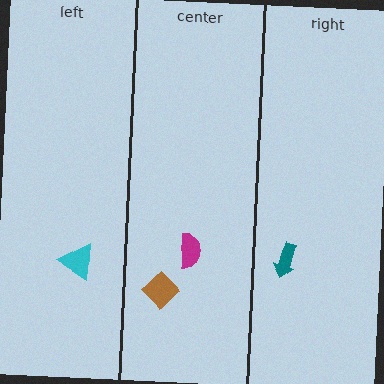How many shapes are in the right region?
1.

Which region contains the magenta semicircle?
The center region.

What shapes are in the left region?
The cyan triangle.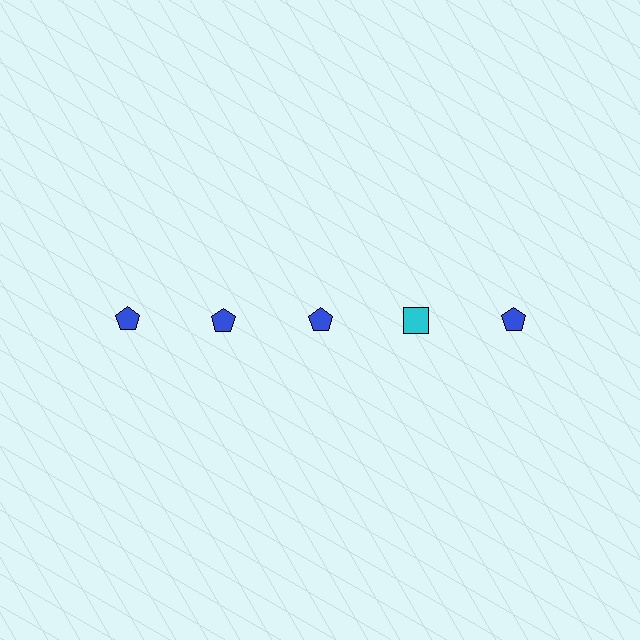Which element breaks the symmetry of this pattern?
The cyan square in the top row, second from right column breaks the symmetry. All other shapes are blue pentagons.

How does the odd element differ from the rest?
It differs in both color (cyan instead of blue) and shape (square instead of pentagon).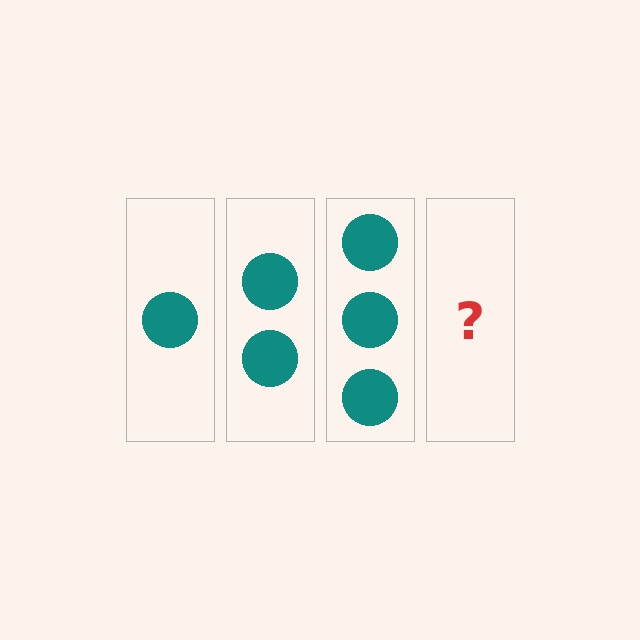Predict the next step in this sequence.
The next step is 4 circles.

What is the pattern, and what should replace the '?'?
The pattern is that each step adds one more circle. The '?' should be 4 circles.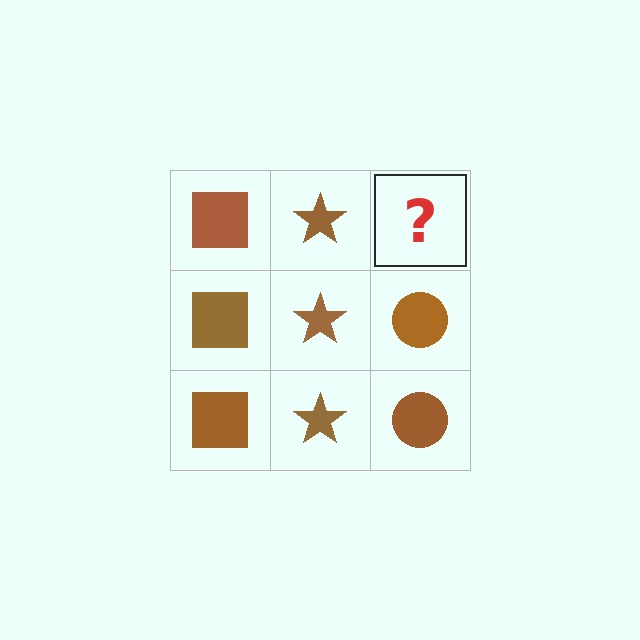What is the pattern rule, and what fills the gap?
The rule is that each column has a consistent shape. The gap should be filled with a brown circle.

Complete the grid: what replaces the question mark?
The question mark should be replaced with a brown circle.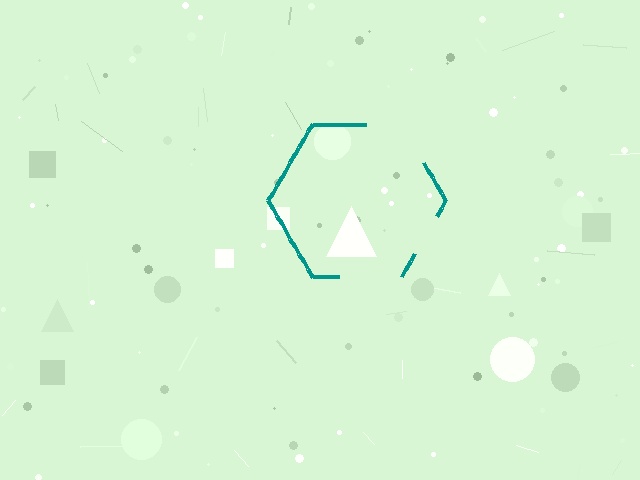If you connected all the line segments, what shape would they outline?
They would outline a hexagon.